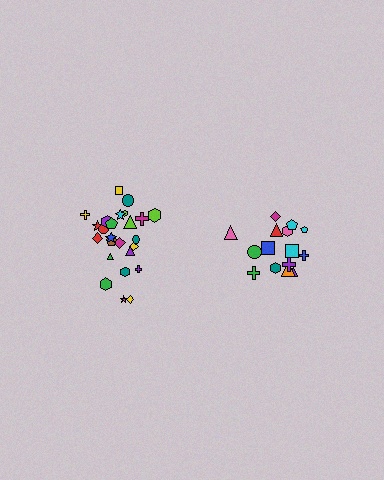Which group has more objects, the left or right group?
The left group.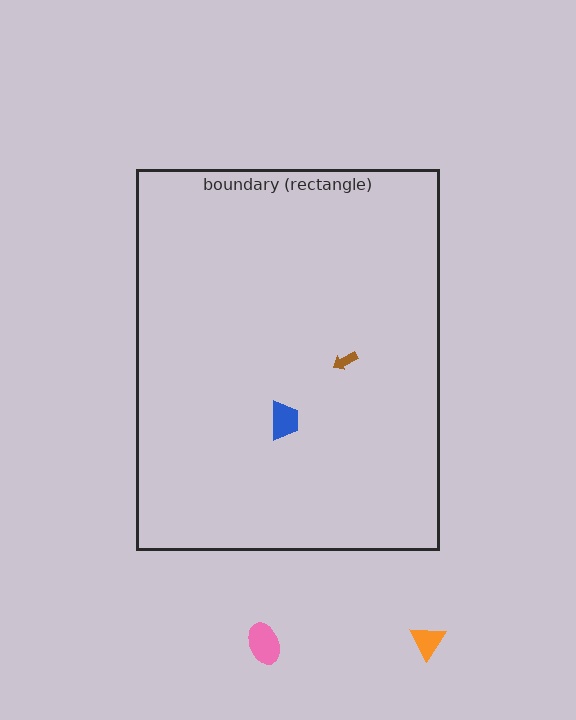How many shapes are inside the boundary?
2 inside, 2 outside.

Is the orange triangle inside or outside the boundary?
Outside.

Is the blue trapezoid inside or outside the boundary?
Inside.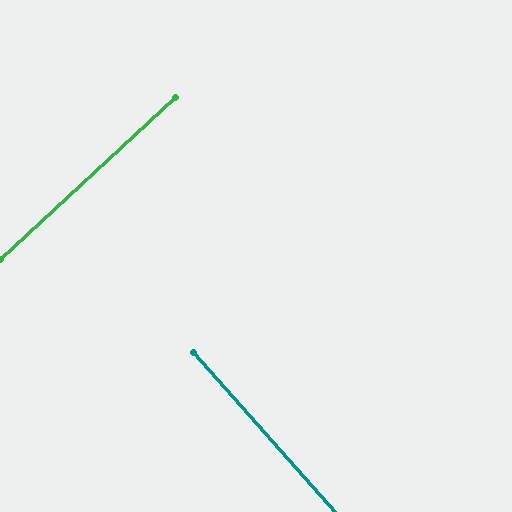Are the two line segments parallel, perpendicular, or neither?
Perpendicular — they meet at approximately 89°.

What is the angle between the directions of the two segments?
Approximately 89 degrees.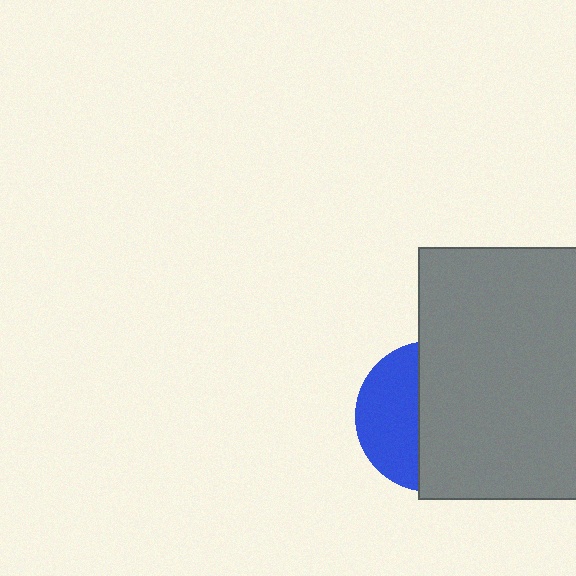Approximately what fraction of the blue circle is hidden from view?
Roughly 61% of the blue circle is hidden behind the gray rectangle.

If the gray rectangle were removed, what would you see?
You would see the complete blue circle.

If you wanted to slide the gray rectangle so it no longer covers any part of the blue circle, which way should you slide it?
Slide it right — that is the most direct way to separate the two shapes.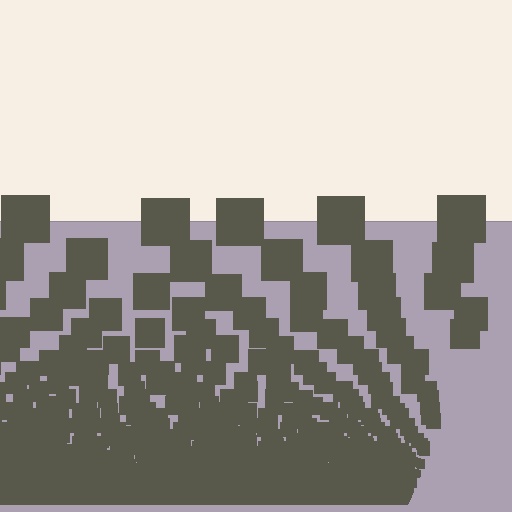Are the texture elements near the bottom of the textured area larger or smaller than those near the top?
Smaller. The gradient is inverted — elements near the bottom are smaller and denser.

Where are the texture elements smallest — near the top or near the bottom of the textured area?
Near the bottom.